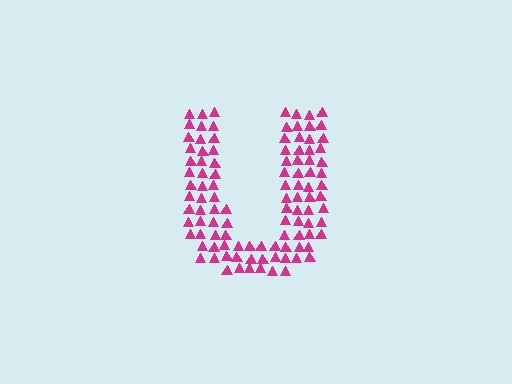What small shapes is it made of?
It is made of small triangles.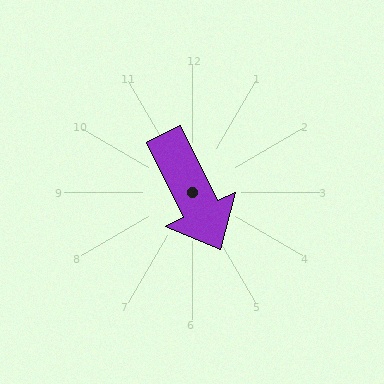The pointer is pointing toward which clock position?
Roughly 5 o'clock.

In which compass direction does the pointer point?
Southeast.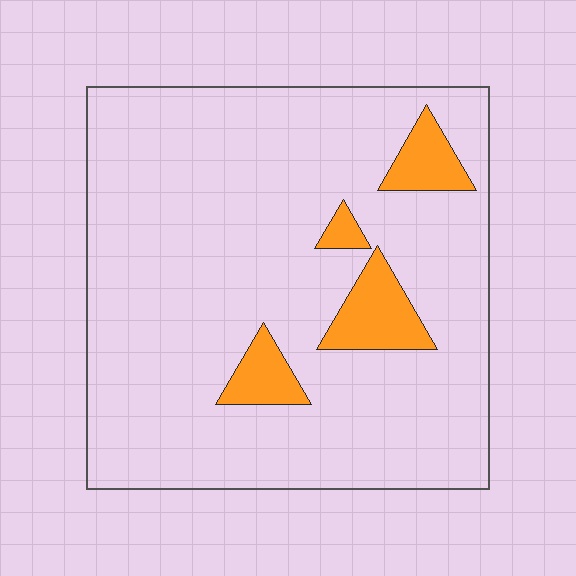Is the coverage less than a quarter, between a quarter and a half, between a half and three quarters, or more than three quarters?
Less than a quarter.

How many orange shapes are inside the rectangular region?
4.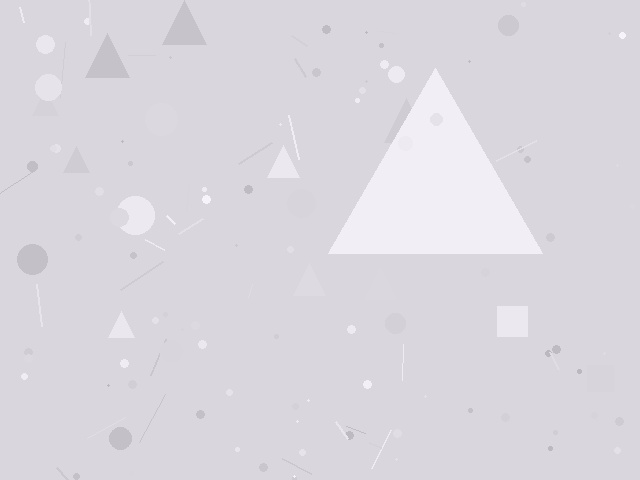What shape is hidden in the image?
A triangle is hidden in the image.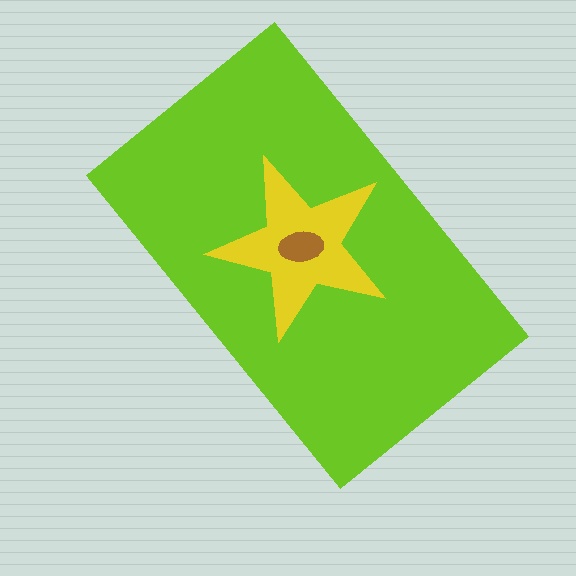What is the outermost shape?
The lime rectangle.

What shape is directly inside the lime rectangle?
The yellow star.